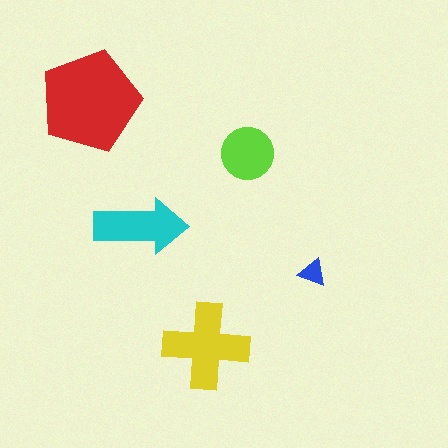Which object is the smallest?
The blue triangle.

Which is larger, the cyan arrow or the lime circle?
The cyan arrow.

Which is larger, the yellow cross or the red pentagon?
The red pentagon.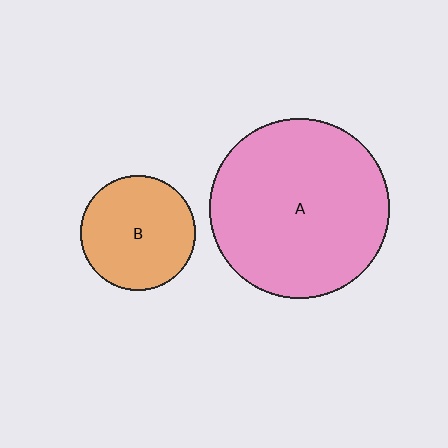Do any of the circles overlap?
No, none of the circles overlap.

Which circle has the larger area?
Circle A (pink).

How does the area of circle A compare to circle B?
Approximately 2.5 times.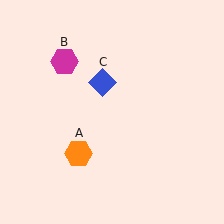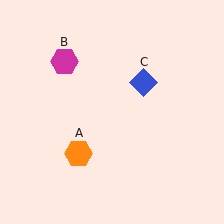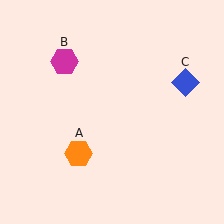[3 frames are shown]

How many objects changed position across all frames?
1 object changed position: blue diamond (object C).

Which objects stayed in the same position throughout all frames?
Orange hexagon (object A) and magenta hexagon (object B) remained stationary.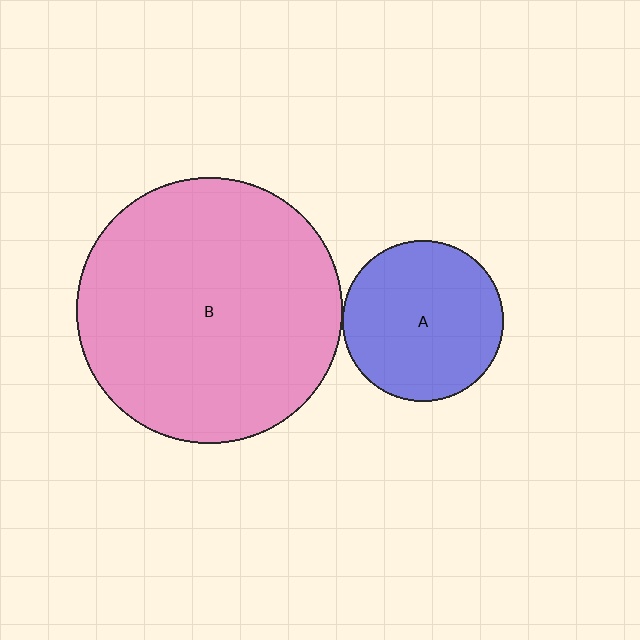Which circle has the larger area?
Circle B (pink).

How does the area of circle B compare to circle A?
Approximately 2.7 times.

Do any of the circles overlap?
No, none of the circles overlap.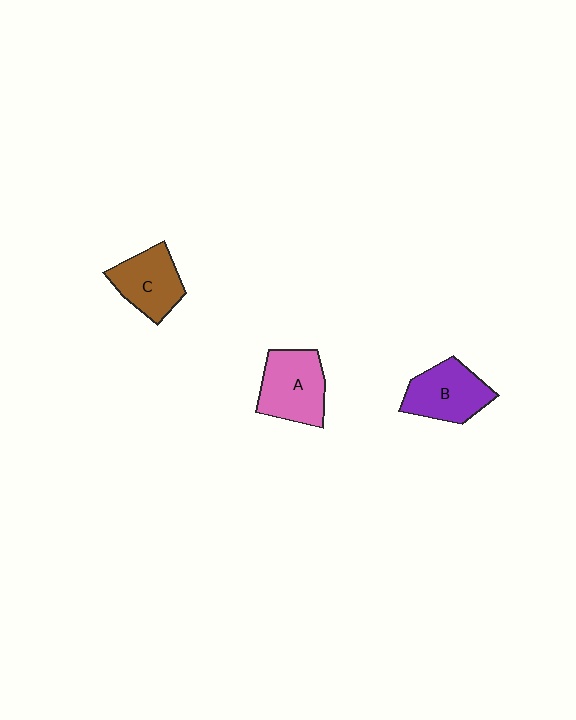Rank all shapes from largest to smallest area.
From largest to smallest: A (pink), B (purple), C (brown).